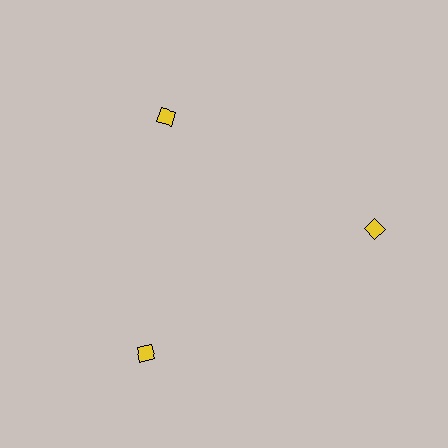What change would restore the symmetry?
The symmetry would be restored by moving it outward, back onto the ring so that all 3 diamonds sit at equal angles and equal distance from the center.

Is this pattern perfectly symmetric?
No. The 3 yellow diamonds are arranged in a ring, but one element near the 11 o'clock position is pulled inward toward the center, breaking the 3-fold rotational symmetry.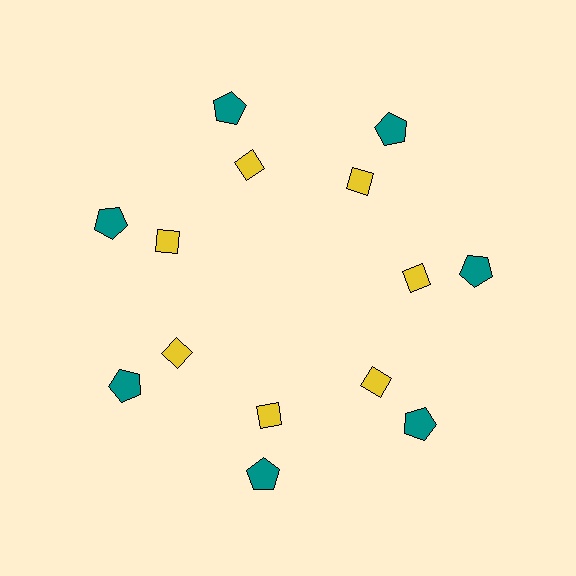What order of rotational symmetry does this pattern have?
This pattern has 7-fold rotational symmetry.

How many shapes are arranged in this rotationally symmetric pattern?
There are 14 shapes, arranged in 7 groups of 2.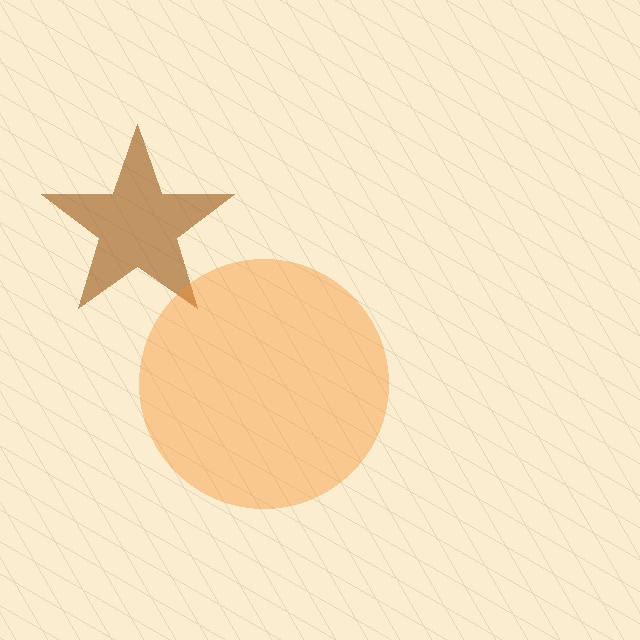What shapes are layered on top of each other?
The layered shapes are: a brown star, an orange circle.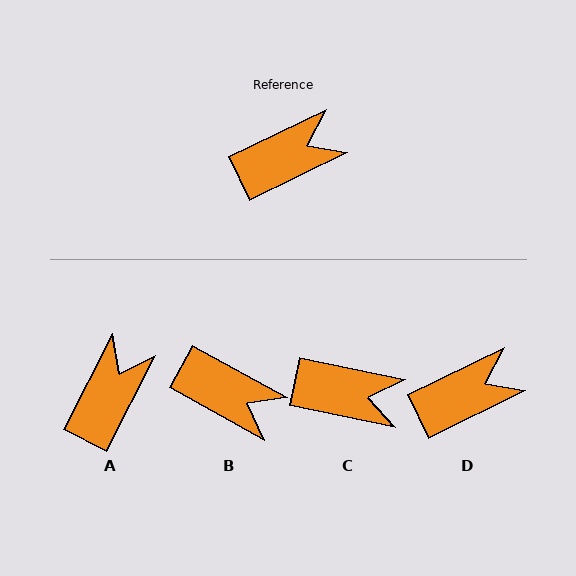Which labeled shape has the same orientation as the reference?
D.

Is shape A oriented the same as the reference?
No, it is off by about 37 degrees.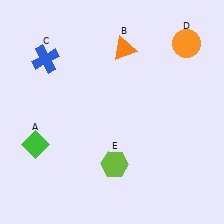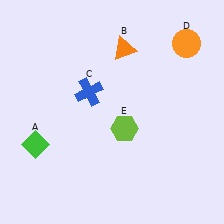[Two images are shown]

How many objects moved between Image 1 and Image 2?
2 objects moved between the two images.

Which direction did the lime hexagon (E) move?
The lime hexagon (E) moved up.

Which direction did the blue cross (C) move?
The blue cross (C) moved right.